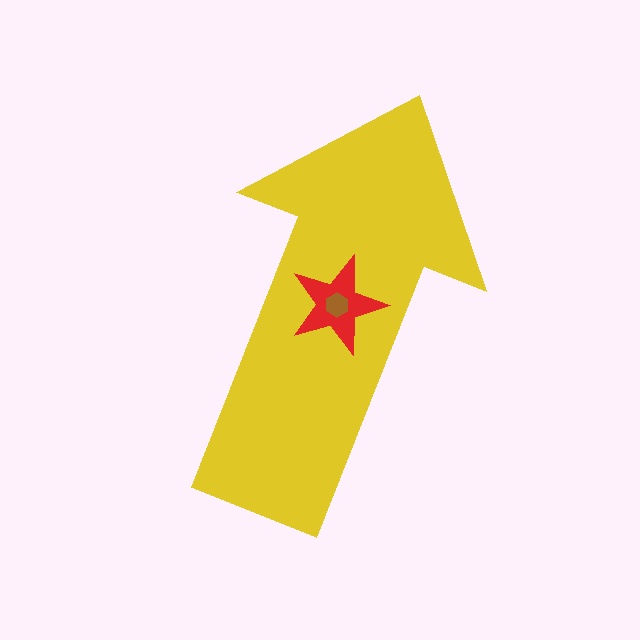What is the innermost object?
The brown hexagon.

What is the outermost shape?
The yellow arrow.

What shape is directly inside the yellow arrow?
The red star.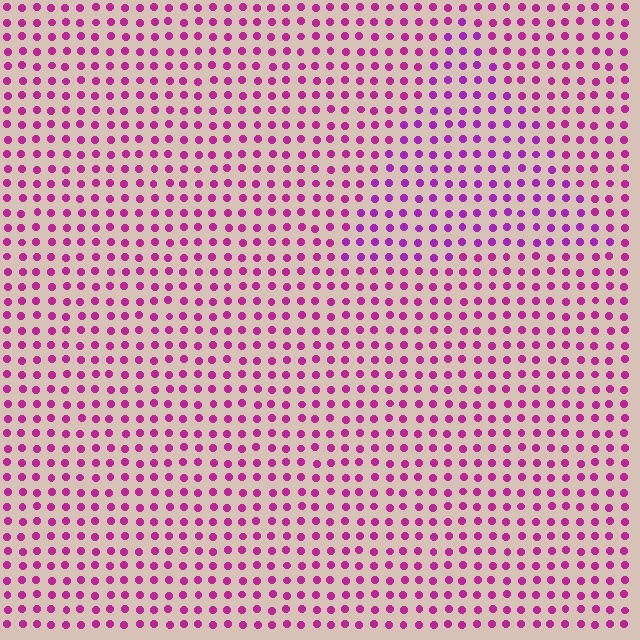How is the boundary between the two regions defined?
The boundary is defined purely by a slight shift in hue (about 23 degrees). Spacing, size, and orientation are identical on both sides.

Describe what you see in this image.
The image is filled with small magenta elements in a uniform arrangement. A triangle-shaped region is visible where the elements are tinted to a slightly different hue, forming a subtle color boundary.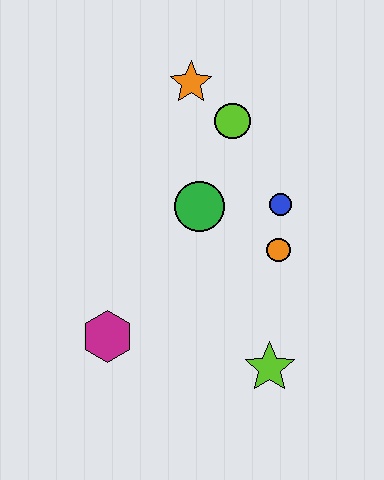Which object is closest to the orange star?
The lime circle is closest to the orange star.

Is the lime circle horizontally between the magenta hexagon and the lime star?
Yes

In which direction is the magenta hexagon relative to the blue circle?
The magenta hexagon is to the left of the blue circle.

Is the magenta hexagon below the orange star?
Yes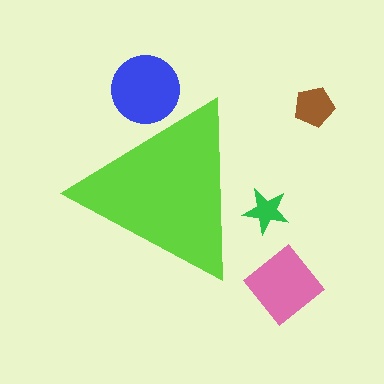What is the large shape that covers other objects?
A lime triangle.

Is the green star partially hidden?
Yes, the green star is partially hidden behind the lime triangle.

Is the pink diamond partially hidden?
No, the pink diamond is fully visible.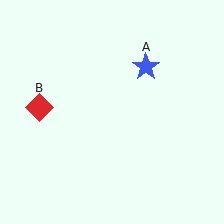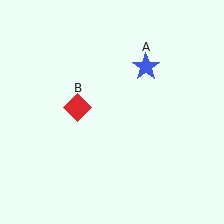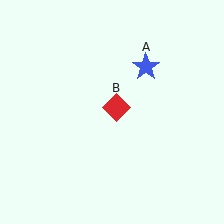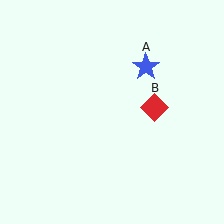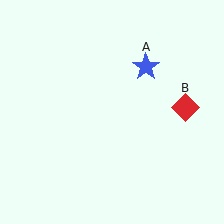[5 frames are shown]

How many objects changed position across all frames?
1 object changed position: red diamond (object B).